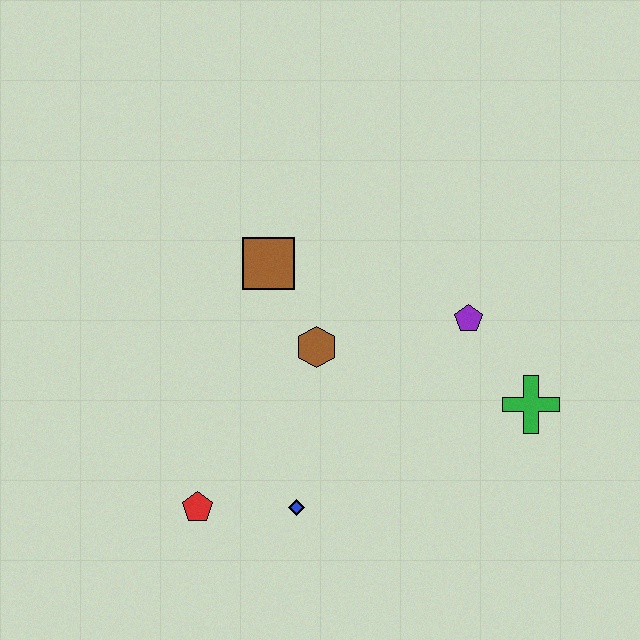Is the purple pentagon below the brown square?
Yes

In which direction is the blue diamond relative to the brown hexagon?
The blue diamond is below the brown hexagon.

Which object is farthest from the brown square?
The green cross is farthest from the brown square.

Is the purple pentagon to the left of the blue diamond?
No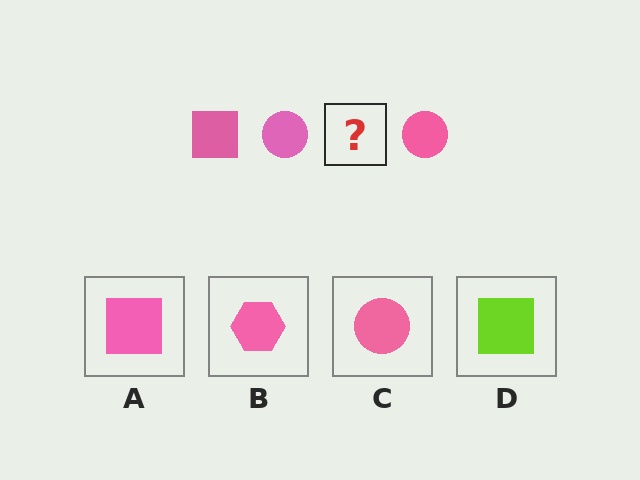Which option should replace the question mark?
Option A.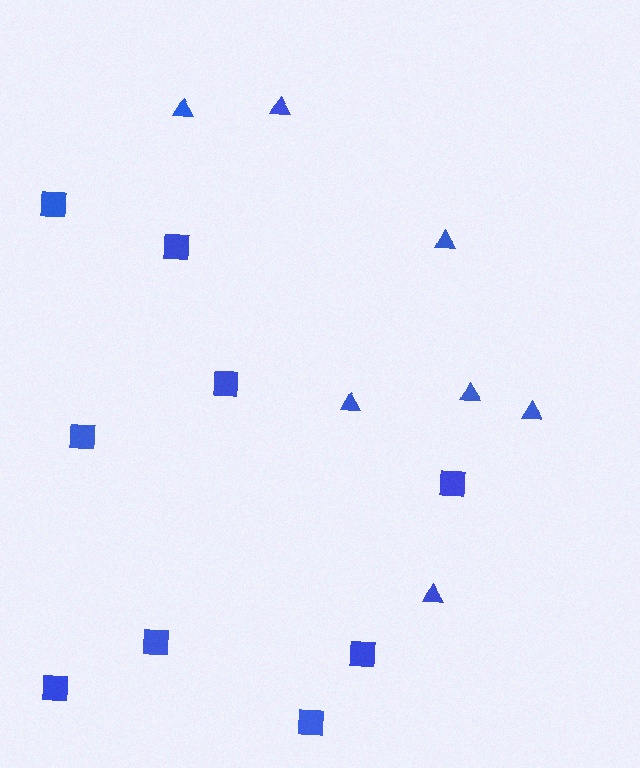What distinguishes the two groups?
There are 2 groups: one group of squares (9) and one group of triangles (7).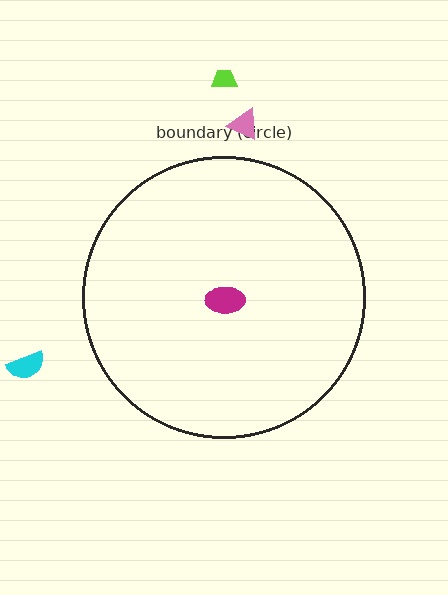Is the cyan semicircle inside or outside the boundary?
Outside.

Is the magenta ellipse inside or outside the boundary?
Inside.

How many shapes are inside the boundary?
1 inside, 3 outside.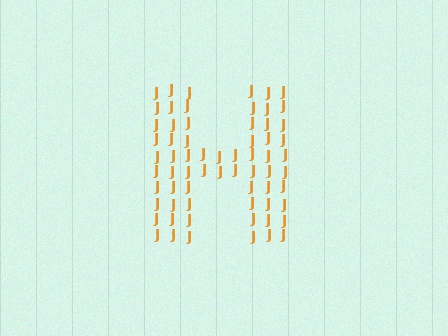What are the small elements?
The small elements are letter J's.